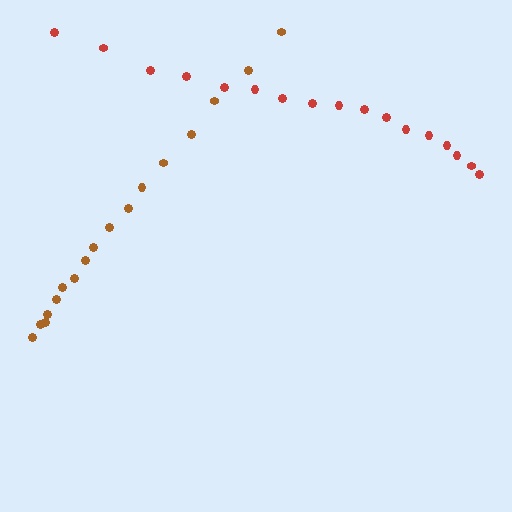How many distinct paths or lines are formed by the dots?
There are 2 distinct paths.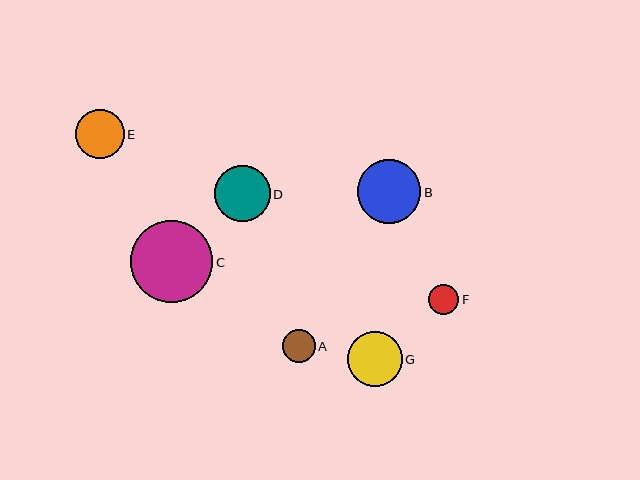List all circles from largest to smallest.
From largest to smallest: C, B, D, G, E, A, F.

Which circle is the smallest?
Circle F is the smallest with a size of approximately 30 pixels.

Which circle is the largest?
Circle C is the largest with a size of approximately 82 pixels.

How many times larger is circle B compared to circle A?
Circle B is approximately 2.0 times the size of circle A.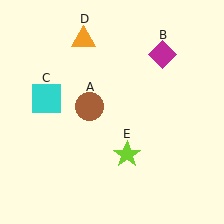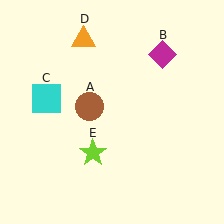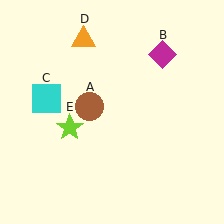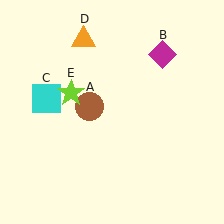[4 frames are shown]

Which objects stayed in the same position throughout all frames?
Brown circle (object A) and magenta diamond (object B) and cyan square (object C) and orange triangle (object D) remained stationary.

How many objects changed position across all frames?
1 object changed position: lime star (object E).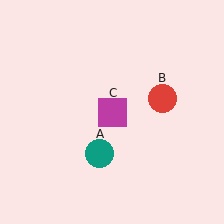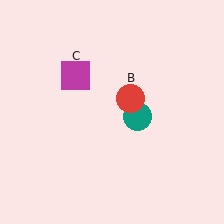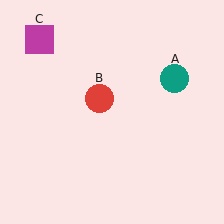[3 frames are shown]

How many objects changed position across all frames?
3 objects changed position: teal circle (object A), red circle (object B), magenta square (object C).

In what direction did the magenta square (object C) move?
The magenta square (object C) moved up and to the left.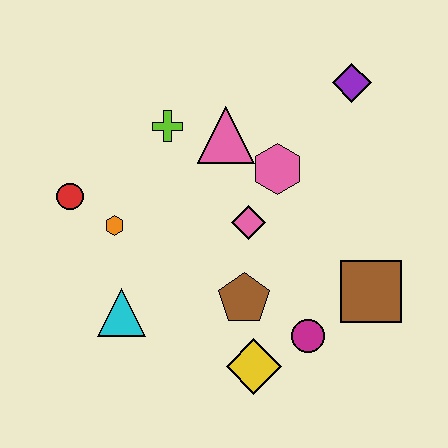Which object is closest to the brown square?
The magenta circle is closest to the brown square.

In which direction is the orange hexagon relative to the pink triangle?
The orange hexagon is to the left of the pink triangle.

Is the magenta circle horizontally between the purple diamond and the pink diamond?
Yes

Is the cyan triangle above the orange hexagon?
No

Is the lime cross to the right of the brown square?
No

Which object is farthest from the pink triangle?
The yellow diamond is farthest from the pink triangle.